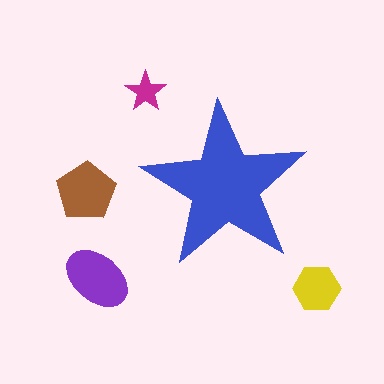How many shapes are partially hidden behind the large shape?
0 shapes are partially hidden.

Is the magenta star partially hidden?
No, the magenta star is fully visible.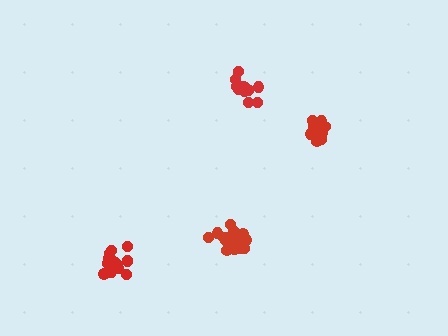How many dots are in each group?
Group 1: 13 dots, Group 2: 19 dots, Group 3: 13 dots, Group 4: 19 dots (64 total).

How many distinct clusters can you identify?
There are 4 distinct clusters.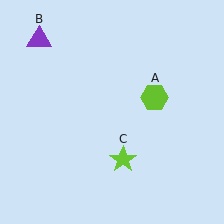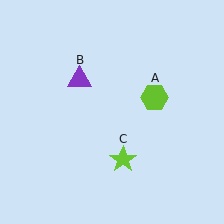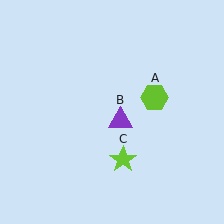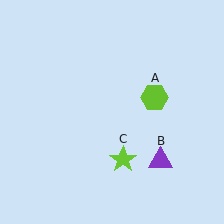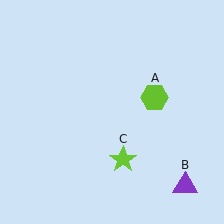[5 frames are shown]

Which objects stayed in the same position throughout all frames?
Lime hexagon (object A) and lime star (object C) remained stationary.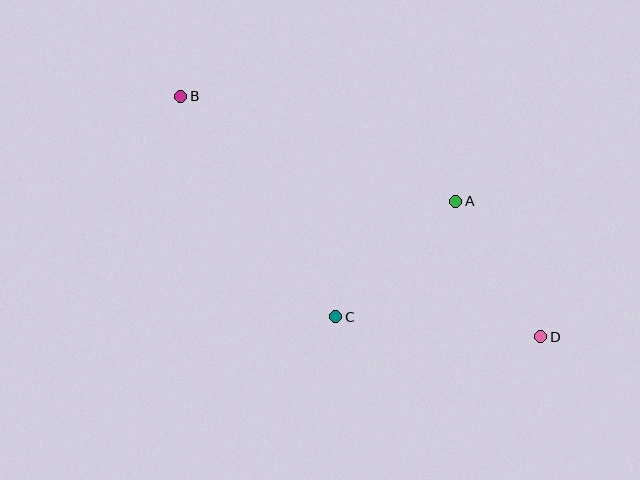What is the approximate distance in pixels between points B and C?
The distance between B and C is approximately 270 pixels.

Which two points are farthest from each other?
Points B and D are farthest from each other.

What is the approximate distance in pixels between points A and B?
The distance between A and B is approximately 295 pixels.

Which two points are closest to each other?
Points A and D are closest to each other.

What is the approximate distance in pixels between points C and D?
The distance between C and D is approximately 206 pixels.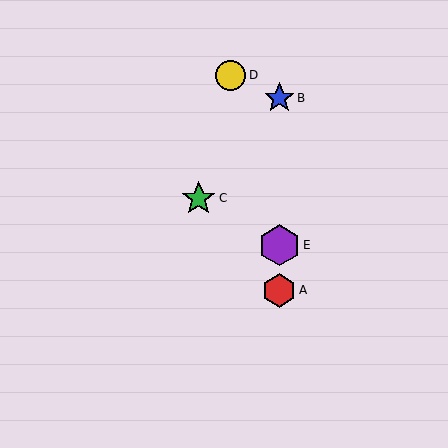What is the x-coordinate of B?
Object B is at x≈279.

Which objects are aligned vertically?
Objects A, B, E are aligned vertically.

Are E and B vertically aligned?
Yes, both are at x≈279.